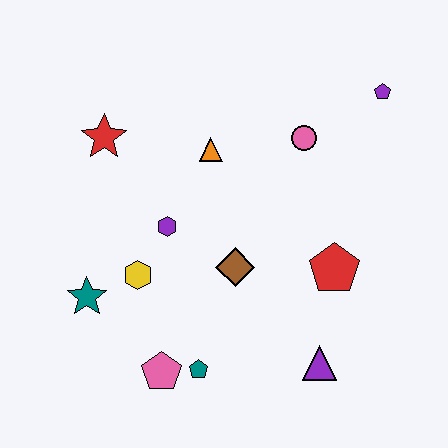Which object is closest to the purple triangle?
The red pentagon is closest to the purple triangle.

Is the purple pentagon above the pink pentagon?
Yes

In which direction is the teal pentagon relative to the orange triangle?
The teal pentagon is below the orange triangle.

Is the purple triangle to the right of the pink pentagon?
Yes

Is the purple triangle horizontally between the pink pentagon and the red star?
No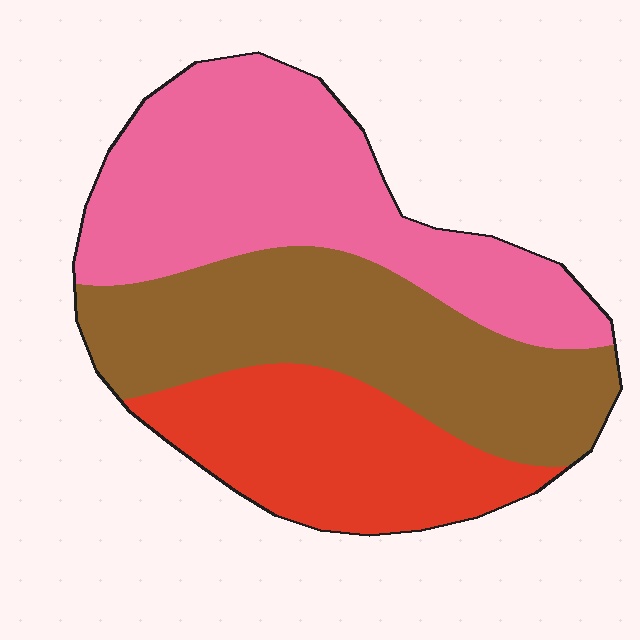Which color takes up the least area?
Red, at roughly 25%.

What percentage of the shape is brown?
Brown covers 36% of the shape.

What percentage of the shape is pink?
Pink covers 40% of the shape.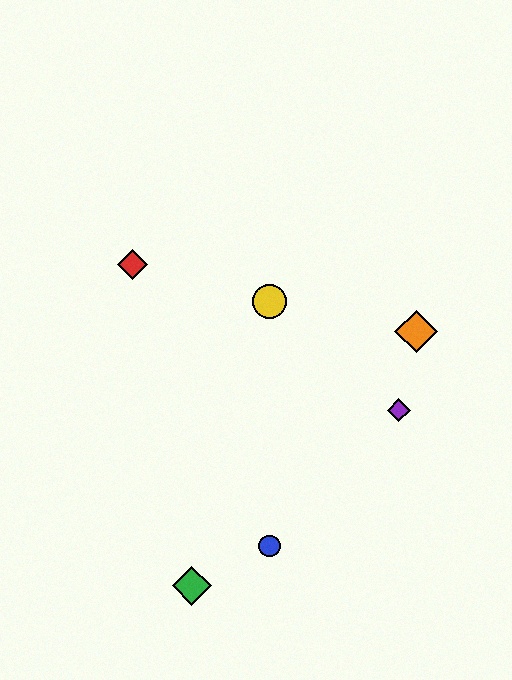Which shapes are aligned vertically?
The blue circle, the yellow circle are aligned vertically.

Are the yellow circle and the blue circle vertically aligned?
Yes, both are at x≈270.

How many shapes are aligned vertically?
2 shapes (the blue circle, the yellow circle) are aligned vertically.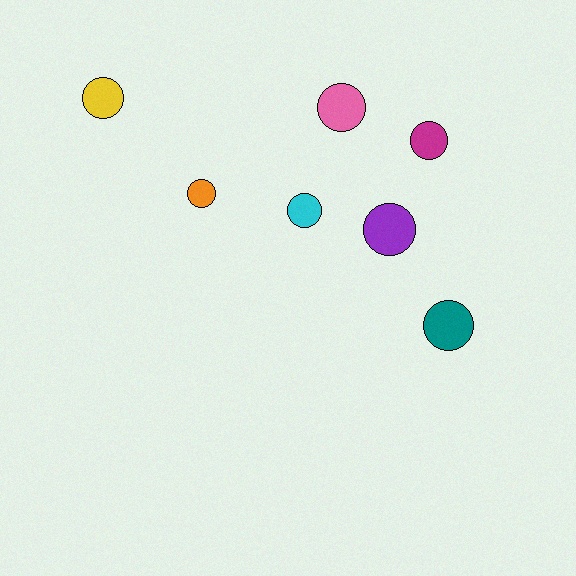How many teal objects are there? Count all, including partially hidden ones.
There is 1 teal object.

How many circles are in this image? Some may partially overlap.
There are 7 circles.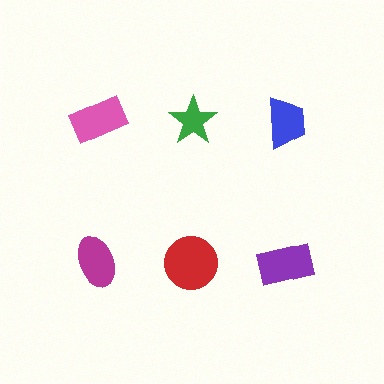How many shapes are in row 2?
3 shapes.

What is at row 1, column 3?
A blue trapezoid.